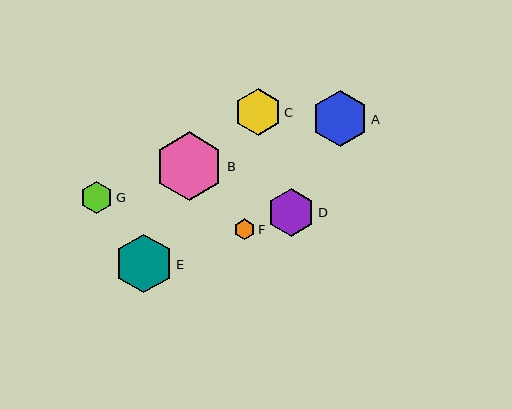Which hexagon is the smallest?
Hexagon F is the smallest with a size of approximately 21 pixels.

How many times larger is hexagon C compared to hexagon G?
Hexagon C is approximately 1.5 times the size of hexagon G.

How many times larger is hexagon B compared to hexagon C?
Hexagon B is approximately 1.5 times the size of hexagon C.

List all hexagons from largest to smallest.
From largest to smallest: B, E, A, D, C, G, F.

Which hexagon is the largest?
Hexagon B is the largest with a size of approximately 69 pixels.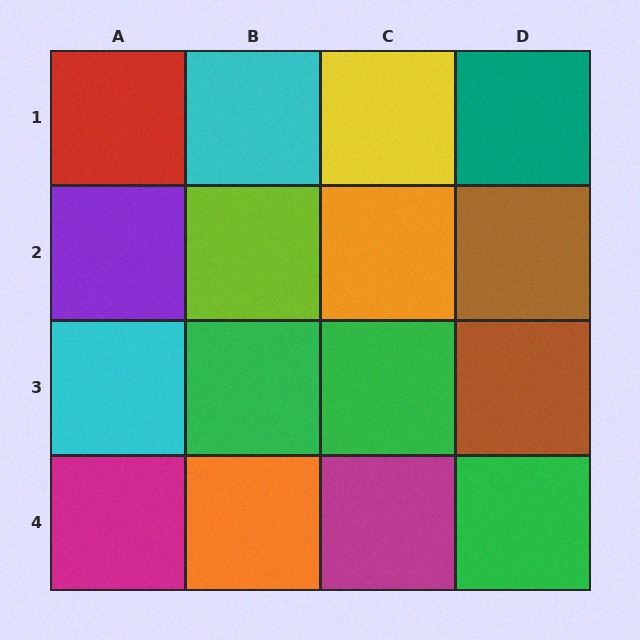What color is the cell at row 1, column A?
Red.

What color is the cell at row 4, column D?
Green.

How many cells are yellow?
1 cell is yellow.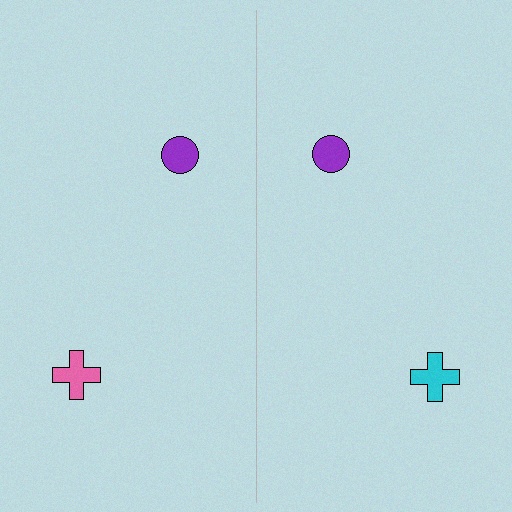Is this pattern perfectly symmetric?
No, the pattern is not perfectly symmetric. The cyan cross on the right side breaks the symmetry — its mirror counterpart is pink.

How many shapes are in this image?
There are 4 shapes in this image.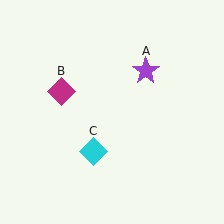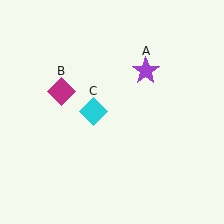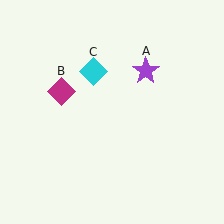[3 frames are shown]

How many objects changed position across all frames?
1 object changed position: cyan diamond (object C).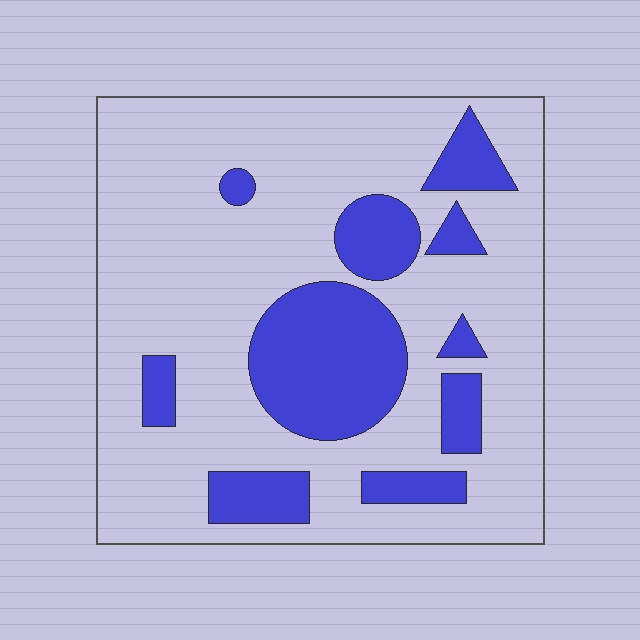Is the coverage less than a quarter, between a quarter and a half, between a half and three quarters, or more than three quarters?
Less than a quarter.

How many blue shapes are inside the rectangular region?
10.